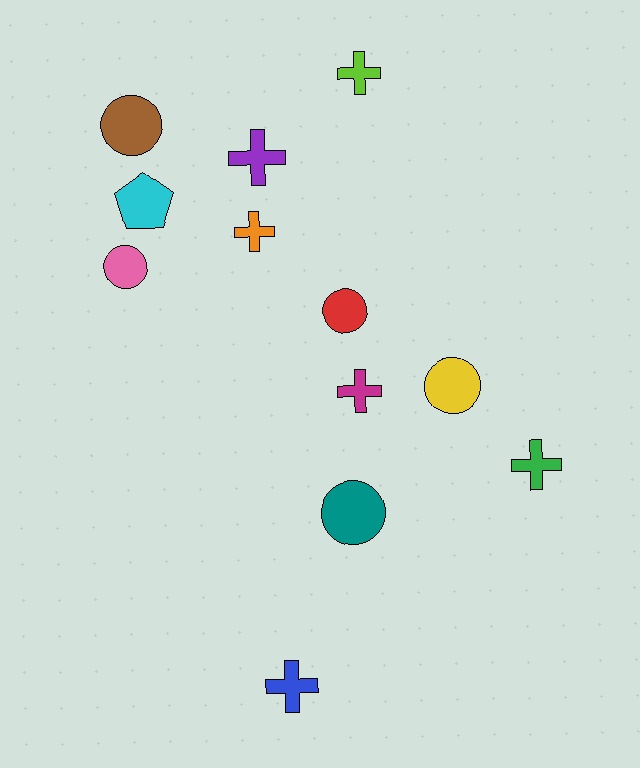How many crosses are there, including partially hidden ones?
There are 6 crosses.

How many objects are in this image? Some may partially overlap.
There are 12 objects.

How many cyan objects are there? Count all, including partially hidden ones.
There is 1 cyan object.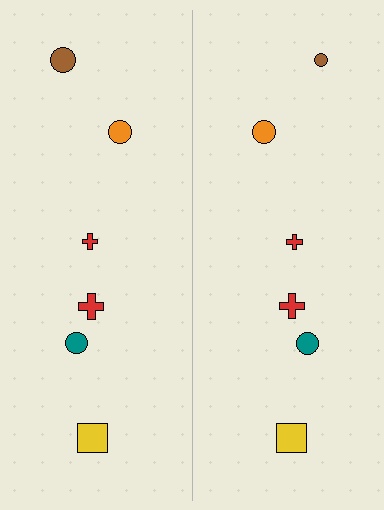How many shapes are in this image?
There are 12 shapes in this image.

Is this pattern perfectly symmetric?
No, the pattern is not perfectly symmetric. The brown circle on the right side has a different size than its mirror counterpart.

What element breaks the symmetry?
The brown circle on the right side has a different size than its mirror counterpart.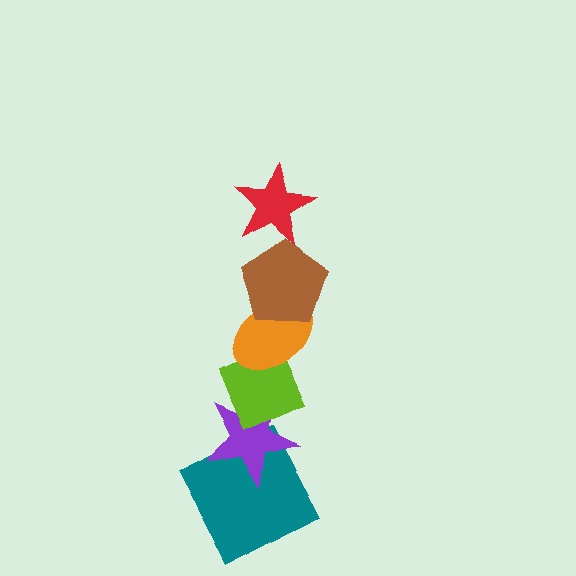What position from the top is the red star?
The red star is 1st from the top.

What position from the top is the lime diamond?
The lime diamond is 4th from the top.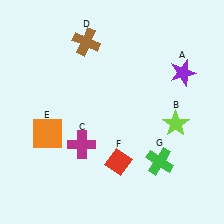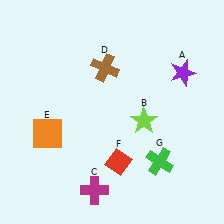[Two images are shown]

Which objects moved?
The objects that moved are: the lime star (B), the magenta cross (C), the brown cross (D).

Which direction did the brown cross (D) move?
The brown cross (D) moved down.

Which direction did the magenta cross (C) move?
The magenta cross (C) moved down.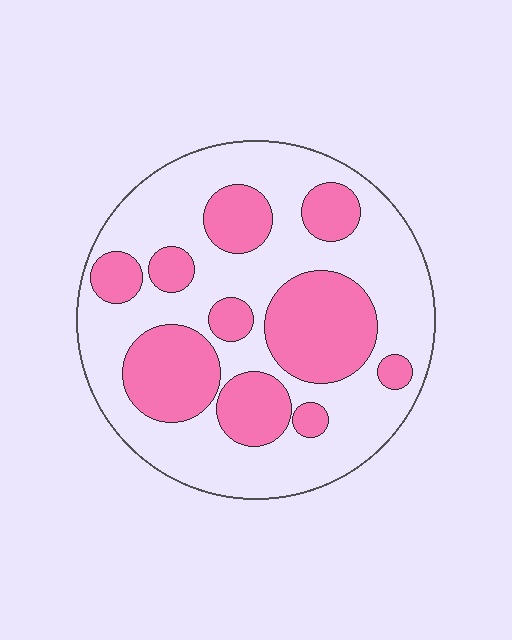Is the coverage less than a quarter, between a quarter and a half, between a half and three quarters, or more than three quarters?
Between a quarter and a half.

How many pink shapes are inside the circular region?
10.